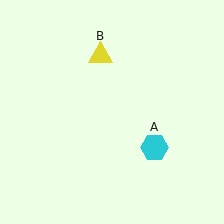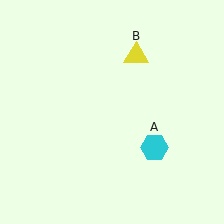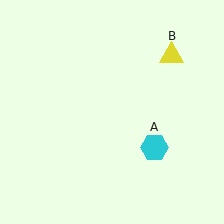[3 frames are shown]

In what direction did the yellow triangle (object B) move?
The yellow triangle (object B) moved right.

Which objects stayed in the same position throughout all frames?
Cyan hexagon (object A) remained stationary.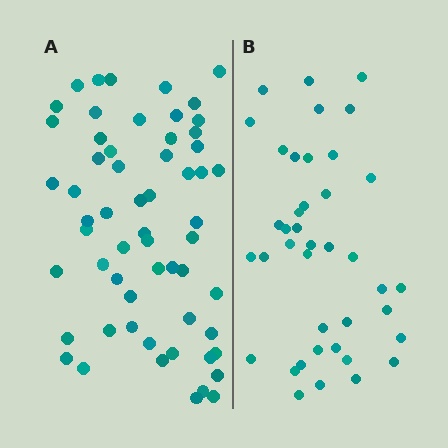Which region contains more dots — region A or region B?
Region A (the left region) has more dots.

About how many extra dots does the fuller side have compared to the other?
Region A has approximately 20 more dots than region B.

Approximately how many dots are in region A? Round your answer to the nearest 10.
About 60 dots. (The exact count is 59, which rounds to 60.)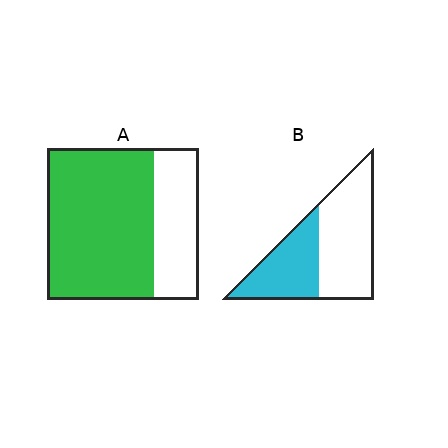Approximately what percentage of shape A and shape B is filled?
A is approximately 70% and B is approximately 40%.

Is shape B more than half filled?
No.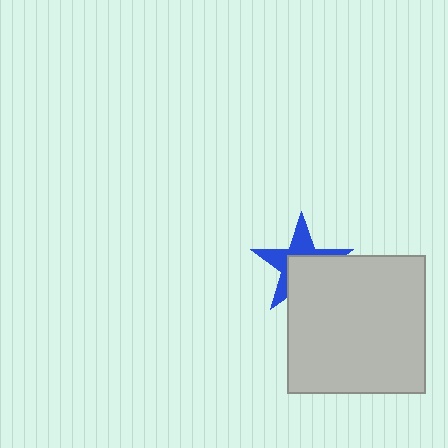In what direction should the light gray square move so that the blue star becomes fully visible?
The light gray square should move toward the lower-right. That is the shortest direction to clear the overlap and leave the blue star fully visible.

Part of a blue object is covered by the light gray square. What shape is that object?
It is a star.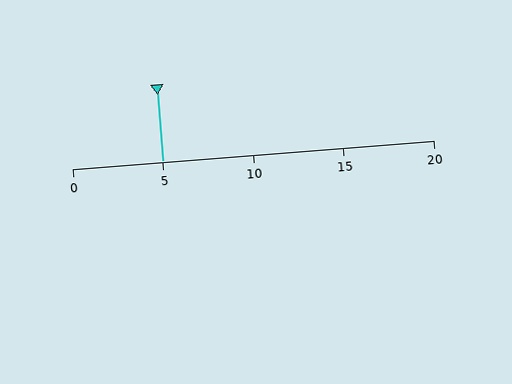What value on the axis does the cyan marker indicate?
The marker indicates approximately 5.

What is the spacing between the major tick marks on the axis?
The major ticks are spaced 5 apart.